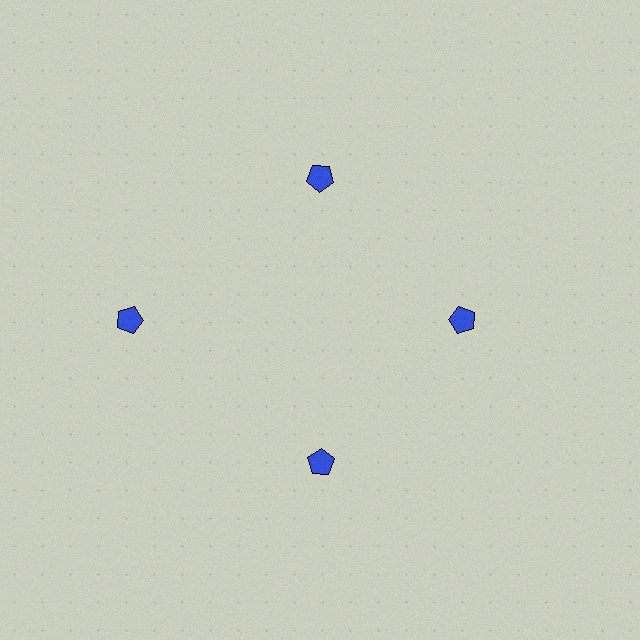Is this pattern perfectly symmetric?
No. The 4 blue pentagons are arranged in a ring, but one element near the 9 o'clock position is pushed outward from the center, breaking the 4-fold rotational symmetry.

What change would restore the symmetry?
The symmetry would be restored by moving it inward, back onto the ring so that all 4 pentagons sit at equal angles and equal distance from the center.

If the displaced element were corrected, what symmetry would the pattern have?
It would have 4-fold rotational symmetry — the pattern would map onto itself every 90 degrees.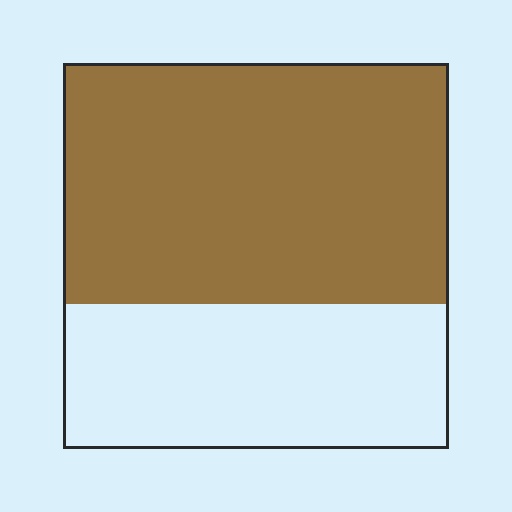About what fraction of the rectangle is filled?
About five eighths (5/8).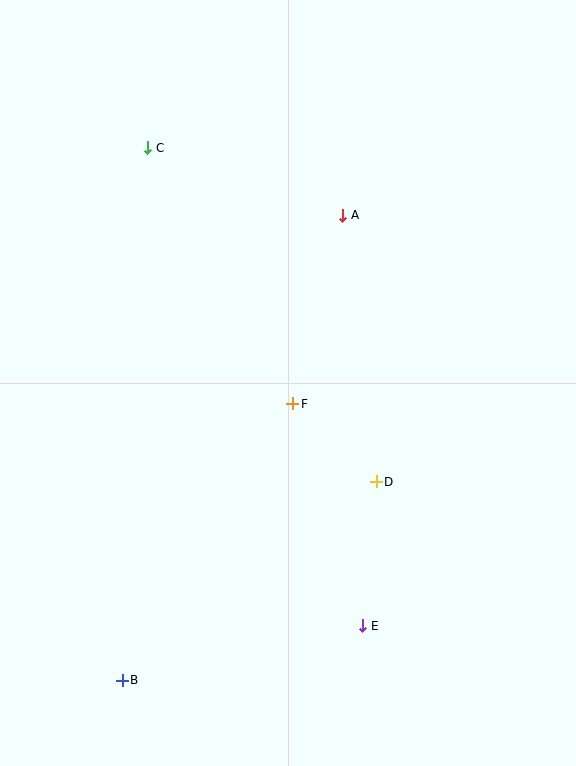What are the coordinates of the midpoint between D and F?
The midpoint between D and F is at (334, 443).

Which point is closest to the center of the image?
Point F at (293, 404) is closest to the center.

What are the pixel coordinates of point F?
Point F is at (293, 404).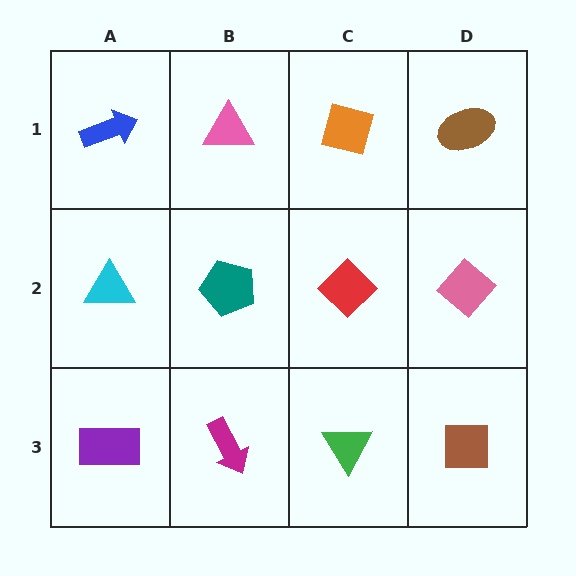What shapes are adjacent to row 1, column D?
A pink diamond (row 2, column D), an orange square (row 1, column C).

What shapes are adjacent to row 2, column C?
An orange square (row 1, column C), a green triangle (row 3, column C), a teal pentagon (row 2, column B), a pink diamond (row 2, column D).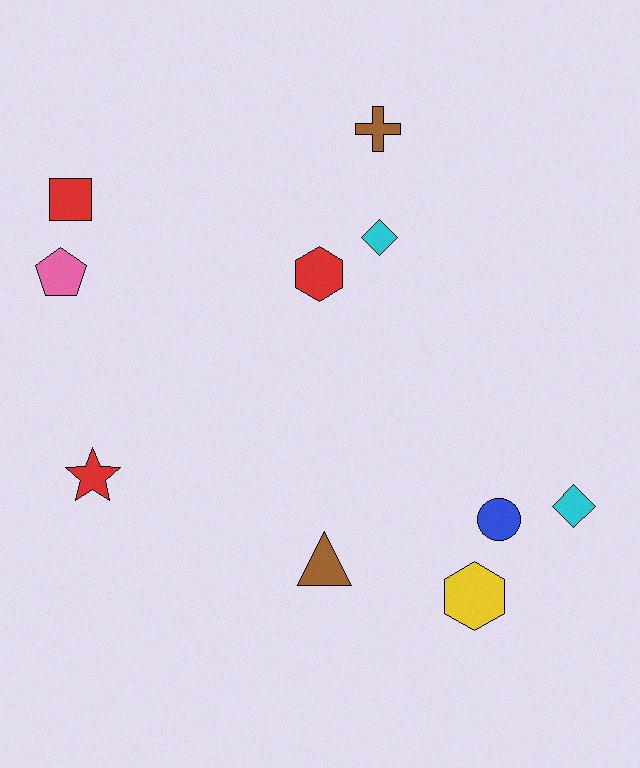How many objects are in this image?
There are 10 objects.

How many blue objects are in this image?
There is 1 blue object.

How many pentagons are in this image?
There is 1 pentagon.